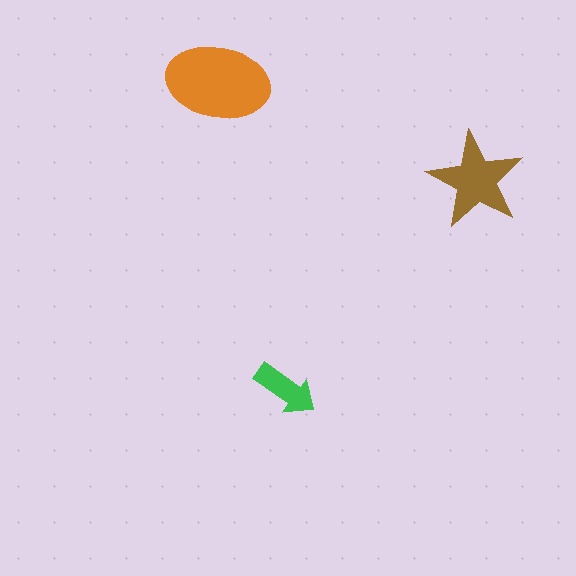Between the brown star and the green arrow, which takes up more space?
The brown star.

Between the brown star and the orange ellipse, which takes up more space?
The orange ellipse.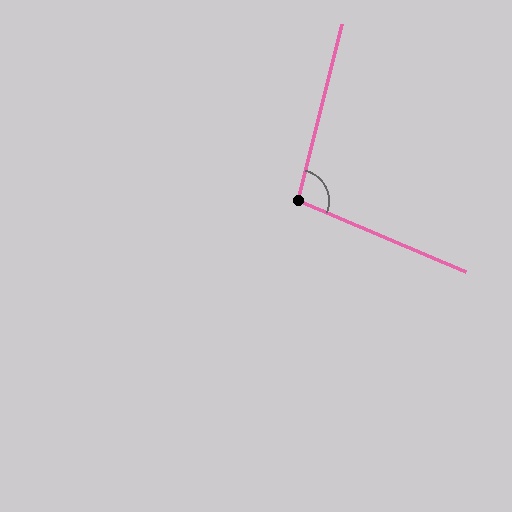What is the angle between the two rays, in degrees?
Approximately 99 degrees.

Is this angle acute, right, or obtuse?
It is obtuse.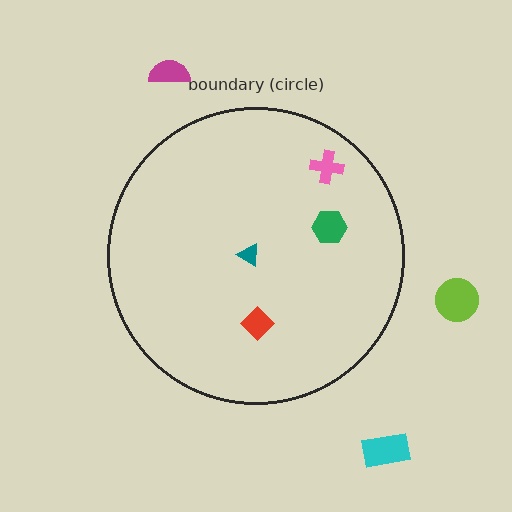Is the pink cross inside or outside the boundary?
Inside.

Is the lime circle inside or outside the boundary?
Outside.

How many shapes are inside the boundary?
4 inside, 3 outside.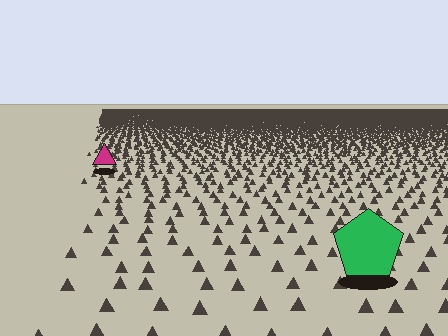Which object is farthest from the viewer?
The magenta triangle is farthest from the viewer. It appears smaller and the ground texture around it is denser.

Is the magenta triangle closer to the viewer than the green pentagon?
No. The green pentagon is closer — you can tell from the texture gradient: the ground texture is coarser near it.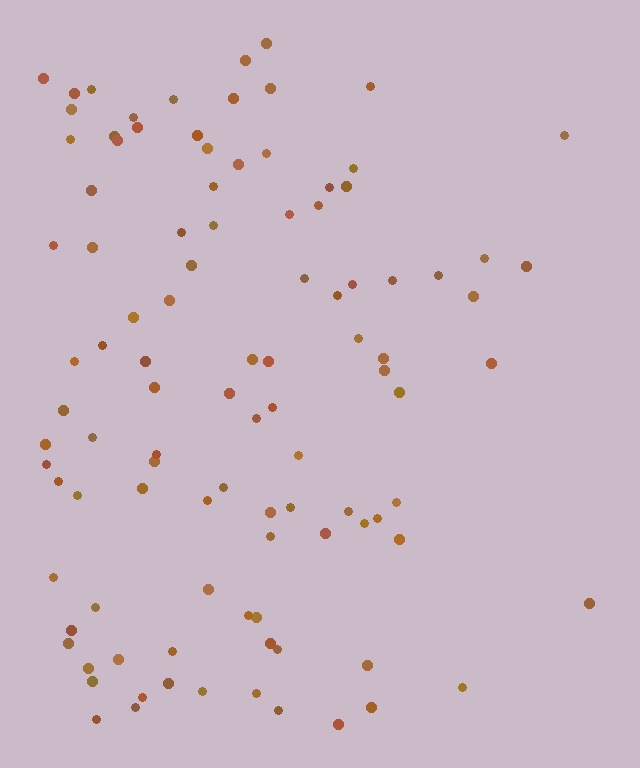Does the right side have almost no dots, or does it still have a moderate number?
Still a moderate number, just noticeably fewer than the left.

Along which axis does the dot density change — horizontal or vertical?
Horizontal.